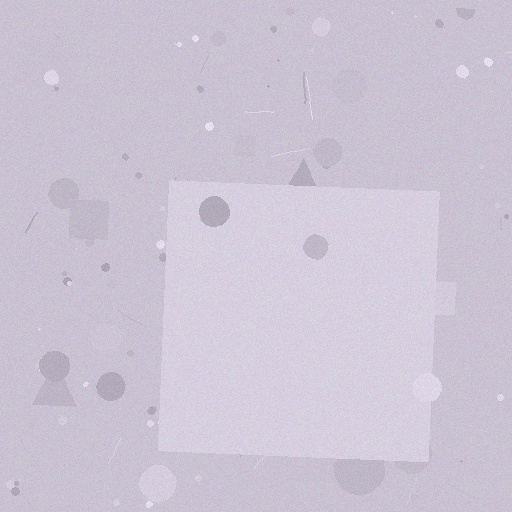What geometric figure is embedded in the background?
A square is embedded in the background.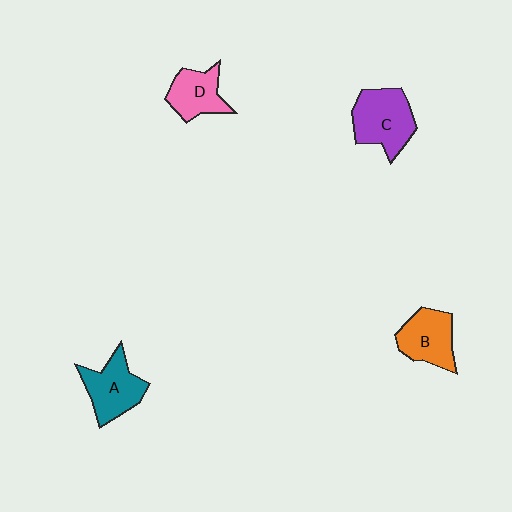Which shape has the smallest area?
Shape D (pink).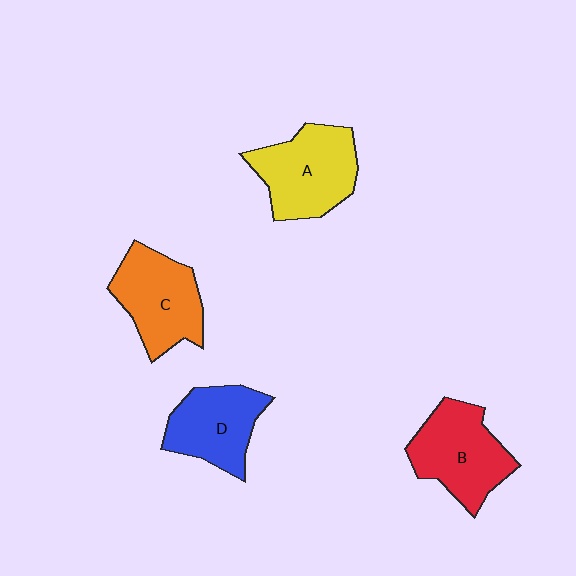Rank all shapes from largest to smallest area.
From largest to smallest: A (yellow), B (red), C (orange), D (blue).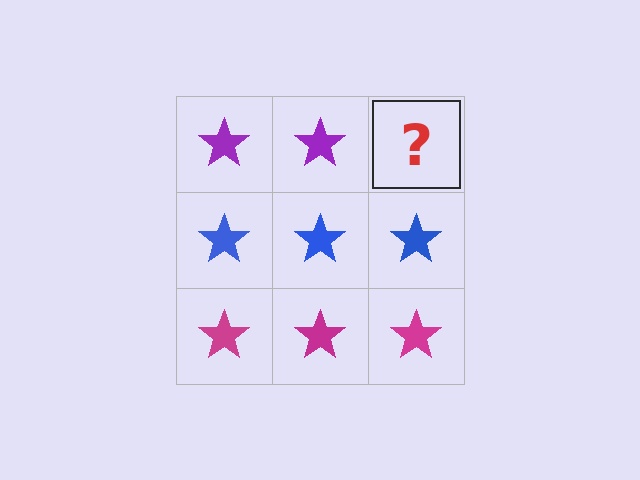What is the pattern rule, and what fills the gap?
The rule is that each row has a consistent color. The gap should be filled with a purple star.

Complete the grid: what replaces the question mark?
The question mark should be replaced with a purple star.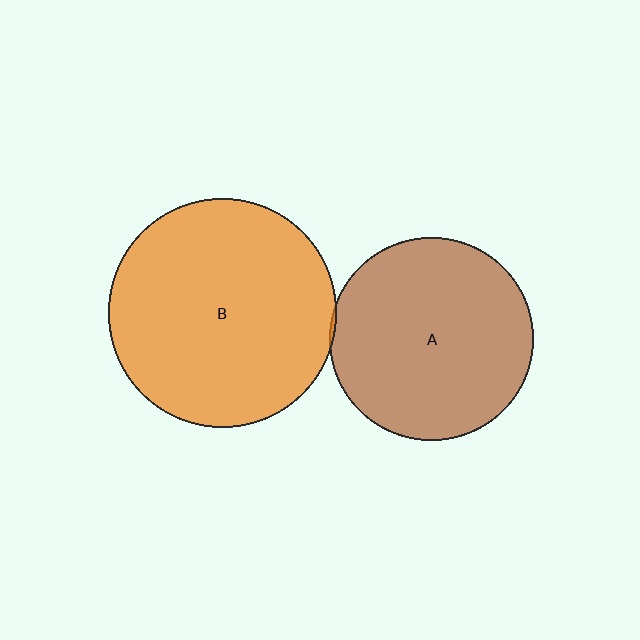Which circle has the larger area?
Circle B (orange).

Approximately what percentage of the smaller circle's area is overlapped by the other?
Approximately 5%.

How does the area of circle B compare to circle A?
Approximately 1.3 times.